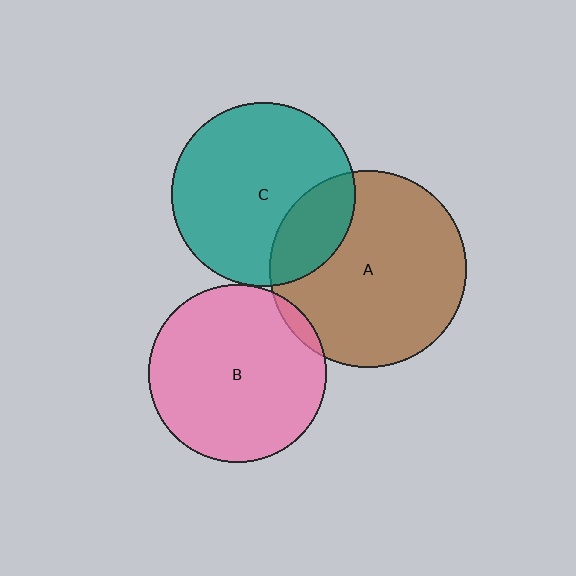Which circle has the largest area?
Circle A (brown).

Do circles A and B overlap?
Yes.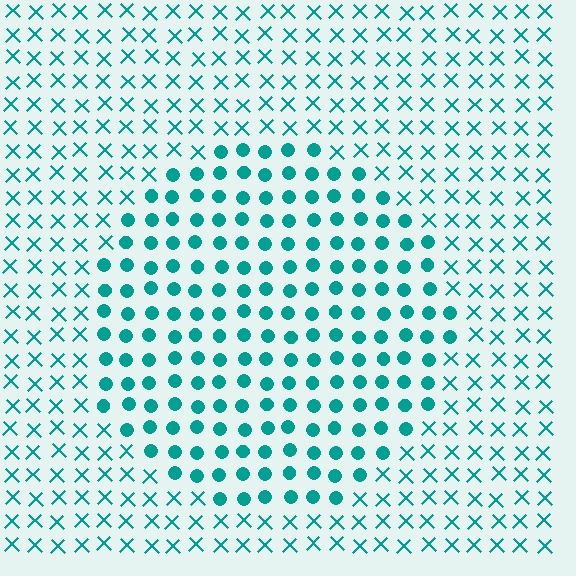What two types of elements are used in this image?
The image uses circles inside the circle region and X marks outside it.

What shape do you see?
I see a circle.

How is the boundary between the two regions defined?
The boundary is defined by a change in element shape: circles inside vs. X marks outside. All elements share the same color and spacing.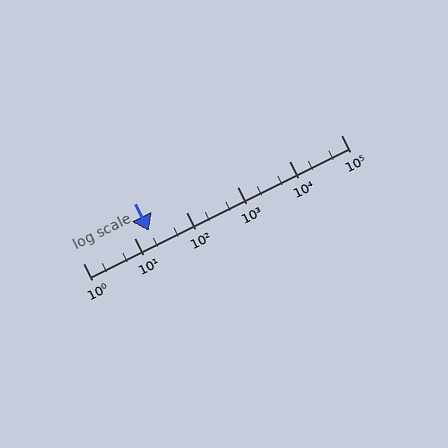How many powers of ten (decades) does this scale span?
The scale spans 5 decades, from 1 to 100000.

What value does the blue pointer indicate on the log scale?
The pointer indicates approximately 19.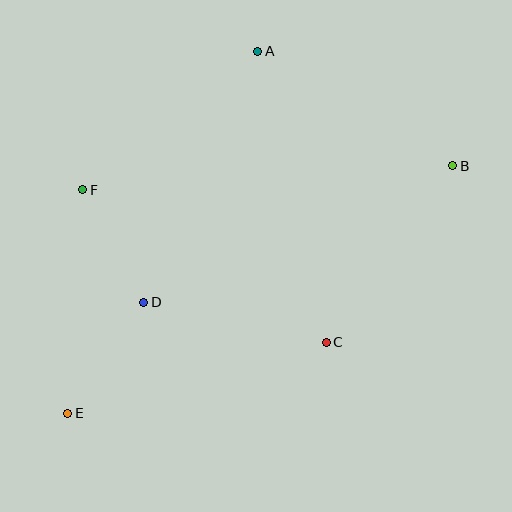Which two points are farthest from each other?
Points B and E are farthest from each other.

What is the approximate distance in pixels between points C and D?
The distance between C and D is approximately 186 pixels.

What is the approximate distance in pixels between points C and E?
The distance between C and E is approximately 268 pixels.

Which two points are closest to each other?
Points D and F are closest to each other.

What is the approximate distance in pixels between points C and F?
The distance between C and F is approximately 287 pixels.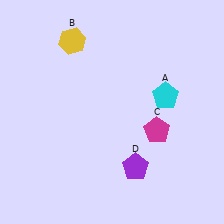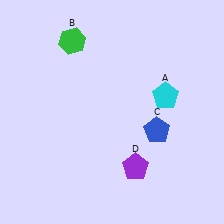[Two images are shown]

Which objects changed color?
B changed from yellow to green. C changed from magenta to blue.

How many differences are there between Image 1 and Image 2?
There are 2 differences between the two images.